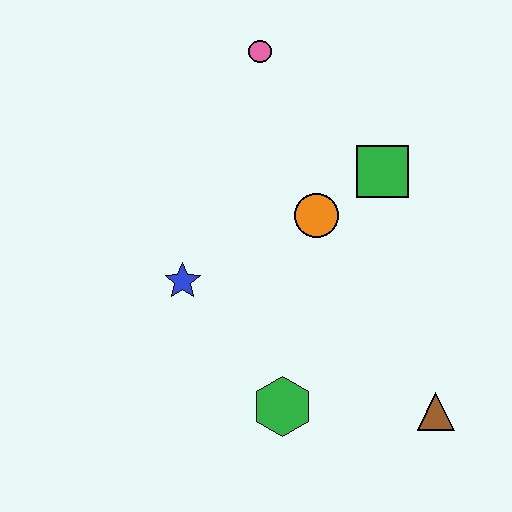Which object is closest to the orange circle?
The green square is closest to the orange circle.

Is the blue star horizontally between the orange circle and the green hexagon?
No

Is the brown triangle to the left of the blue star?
No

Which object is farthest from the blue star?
The brown triangle is farthest from the blue star.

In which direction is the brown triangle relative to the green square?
The brown triangle is below the green square.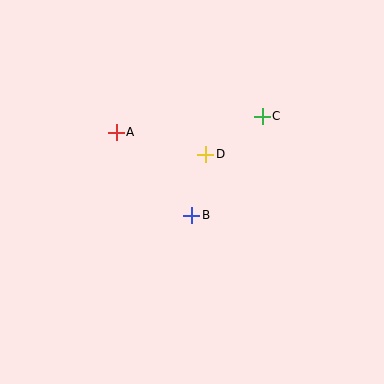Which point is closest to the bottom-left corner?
Point B is closest to the bottom-left corner.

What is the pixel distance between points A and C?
The distance between A and C is 147 pixels.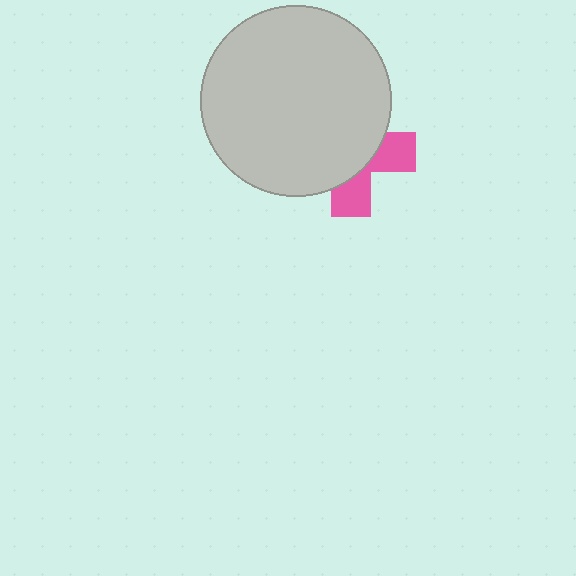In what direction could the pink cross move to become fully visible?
The pink cross could move toward the lower-right. That would shift it out from behind the light gray circle entirely.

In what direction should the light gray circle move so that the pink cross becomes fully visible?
The light gray circle should move toward the upper-left. That is the shortest direction to clear the overlap and leave the pink cross fully visible.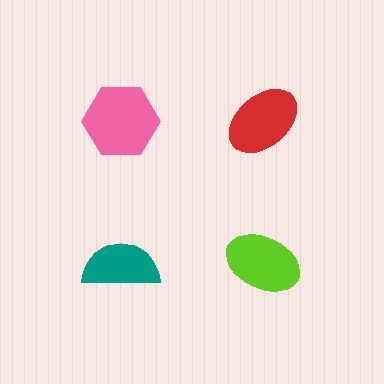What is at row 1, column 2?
A red ellipse.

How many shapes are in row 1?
2 shapes.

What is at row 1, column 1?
A pink hexagon.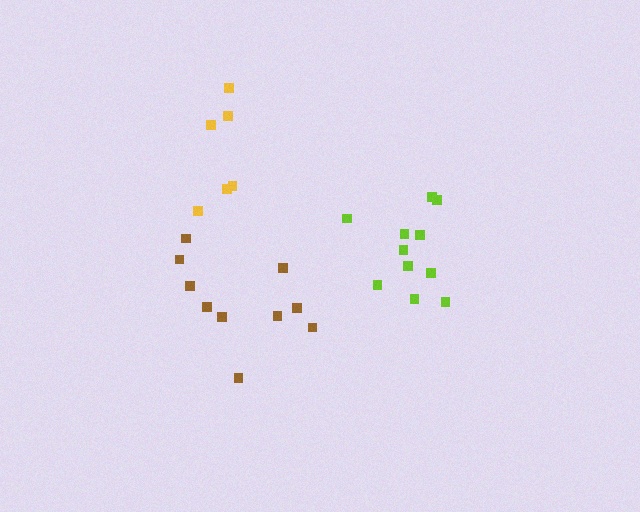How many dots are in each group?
Group 1: 10 dots, Group 2: 11 dots, Group 3: 6 dots (27 total).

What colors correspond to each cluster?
The clusters are colored: brown, lime, yellow.